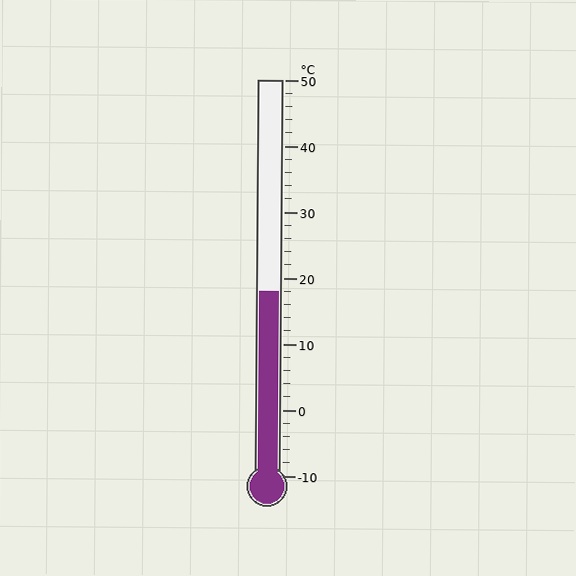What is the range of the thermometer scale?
The thermometer scale ranges from -10°C to 50°C.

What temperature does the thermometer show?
The thermometer shows approximately 18°C.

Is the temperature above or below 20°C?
The temperature is below 20°C.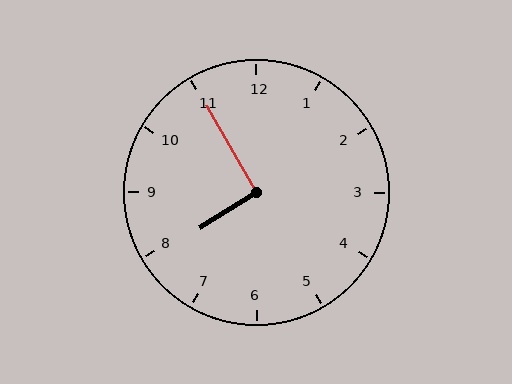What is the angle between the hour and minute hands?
Approximately 92 degrees.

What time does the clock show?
7:55.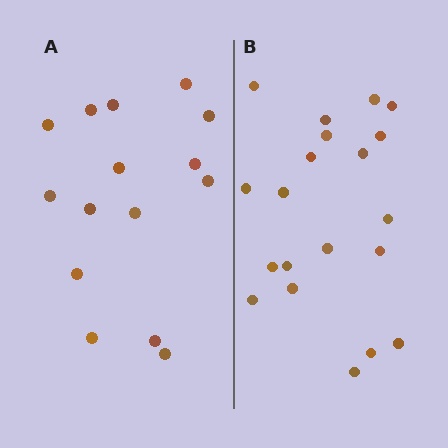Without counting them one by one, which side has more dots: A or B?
Region B (the right region) has more dots.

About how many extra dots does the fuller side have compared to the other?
Region B has about 5 more dots than region A.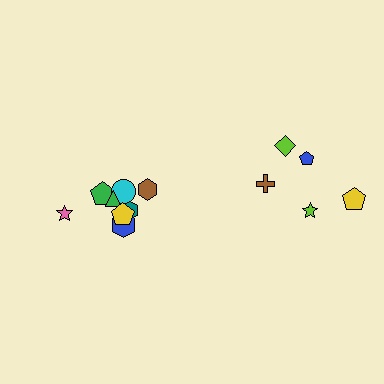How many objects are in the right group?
There are 5 objects.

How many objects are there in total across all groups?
There are 13 objects.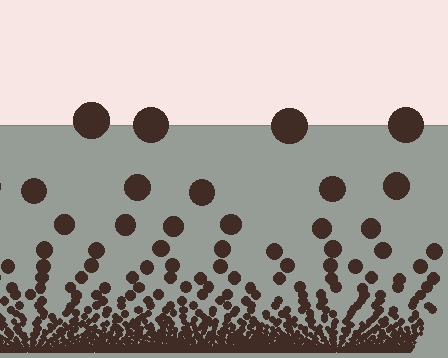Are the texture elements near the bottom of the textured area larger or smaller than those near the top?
Smaller. The gradient is inverted — elements near the bottom are smaller and denser.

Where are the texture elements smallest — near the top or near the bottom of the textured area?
Near the bottom.